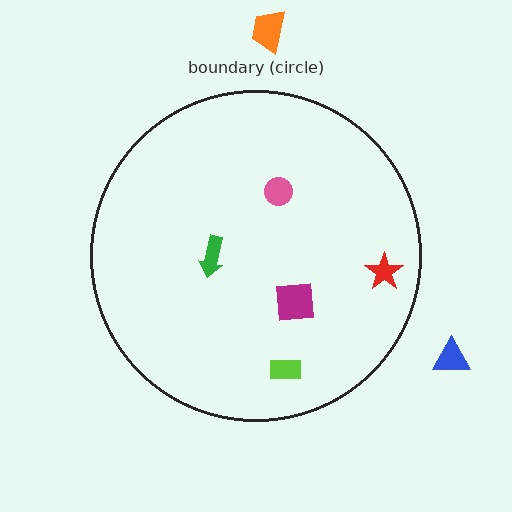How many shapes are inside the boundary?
5 inside, 2 outside.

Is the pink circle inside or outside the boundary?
Inside.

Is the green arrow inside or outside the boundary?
Inside.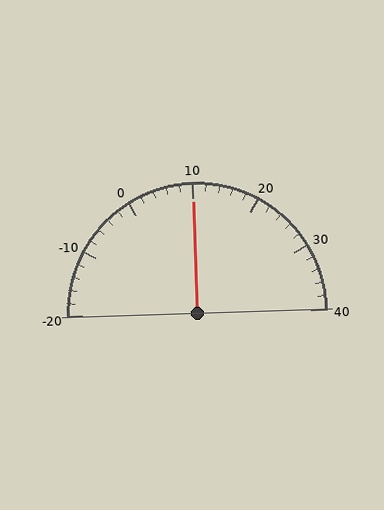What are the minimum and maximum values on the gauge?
The gauge ranges from -20 to 40.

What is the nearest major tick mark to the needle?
The nearest major tick mark is 10.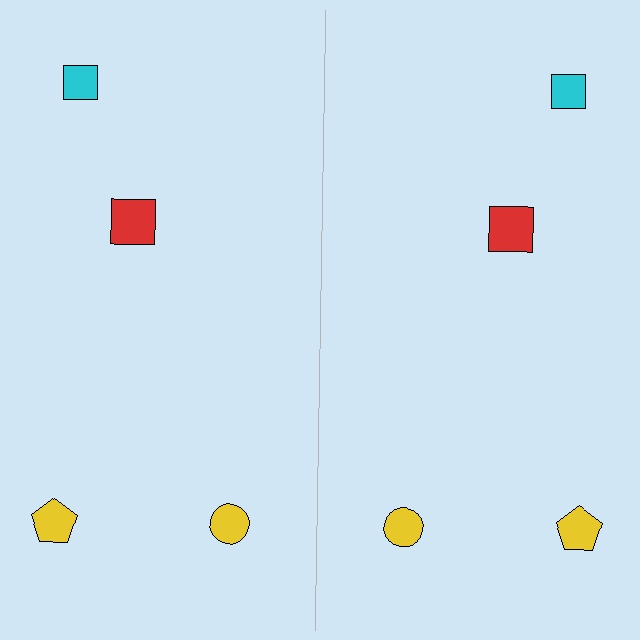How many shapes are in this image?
There are 8 shapes in this image.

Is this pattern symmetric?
Yes, this pattern has bilateral (reflection) symmetry.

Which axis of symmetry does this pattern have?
The pattern has a vertical axis of symmetry running through the center of the image.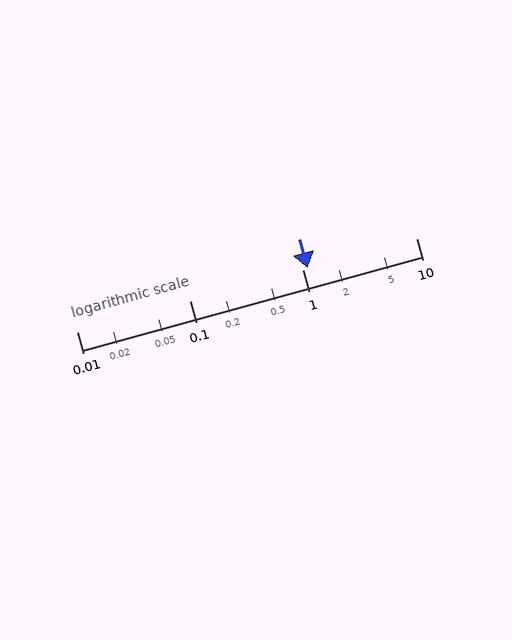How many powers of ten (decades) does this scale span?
The scale spans 3 decades, from 0.01 to 10.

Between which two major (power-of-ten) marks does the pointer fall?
The pointer is between 1 and 10.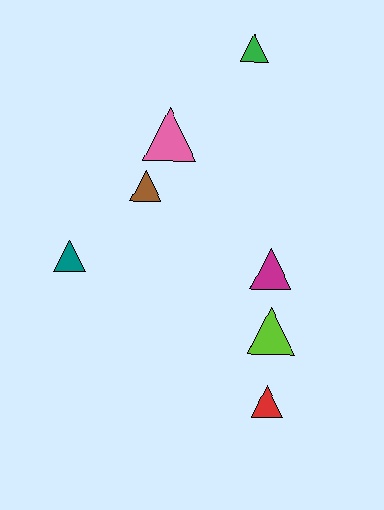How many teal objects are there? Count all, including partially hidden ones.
There is 1 teal object.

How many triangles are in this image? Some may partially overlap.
There are 7 triangles.